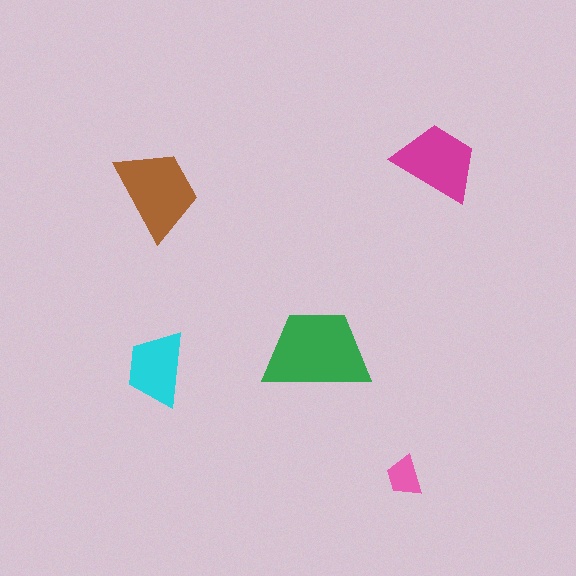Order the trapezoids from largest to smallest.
the green one, the brown one, the magenta one, the cyan one, the pink one.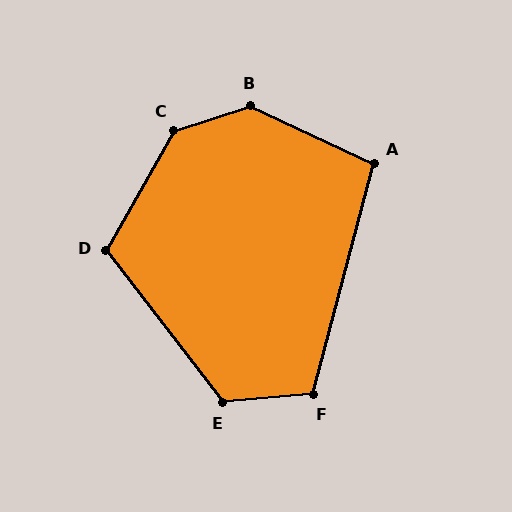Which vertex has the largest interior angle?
C, at approximately 137 degrees.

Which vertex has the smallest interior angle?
A, at approximately 100 degrees.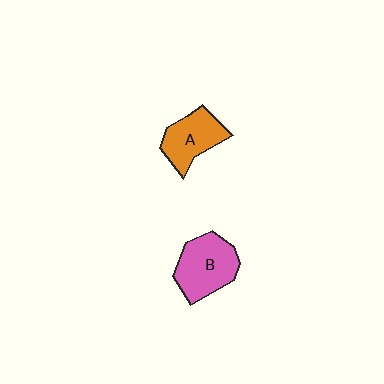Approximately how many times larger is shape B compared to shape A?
Approximately 1.2 times.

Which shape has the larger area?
Shape B (pink).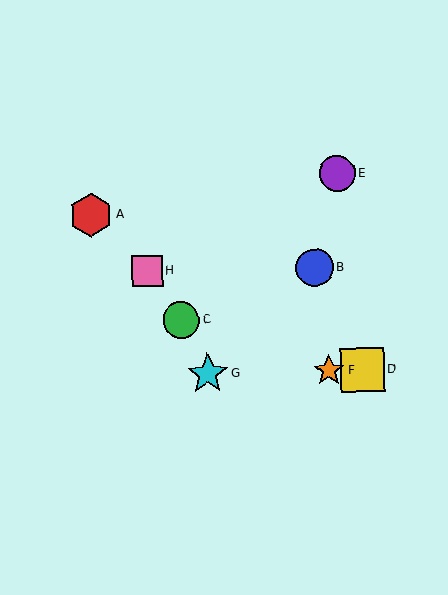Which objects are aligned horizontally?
Objects D, F, G are aligned horizontally.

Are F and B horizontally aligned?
No, F is at y≈371 and B is at y≈267.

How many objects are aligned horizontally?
3 objects (D, F, G) are aligned horizontally.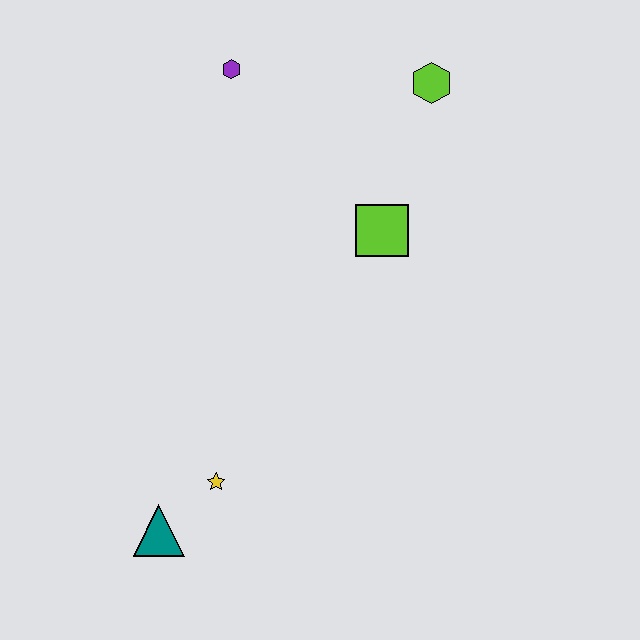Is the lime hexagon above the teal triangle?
Yes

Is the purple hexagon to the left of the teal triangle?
No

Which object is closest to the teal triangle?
The yellow star is closest to the teal triangle.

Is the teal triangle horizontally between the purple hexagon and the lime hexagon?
No